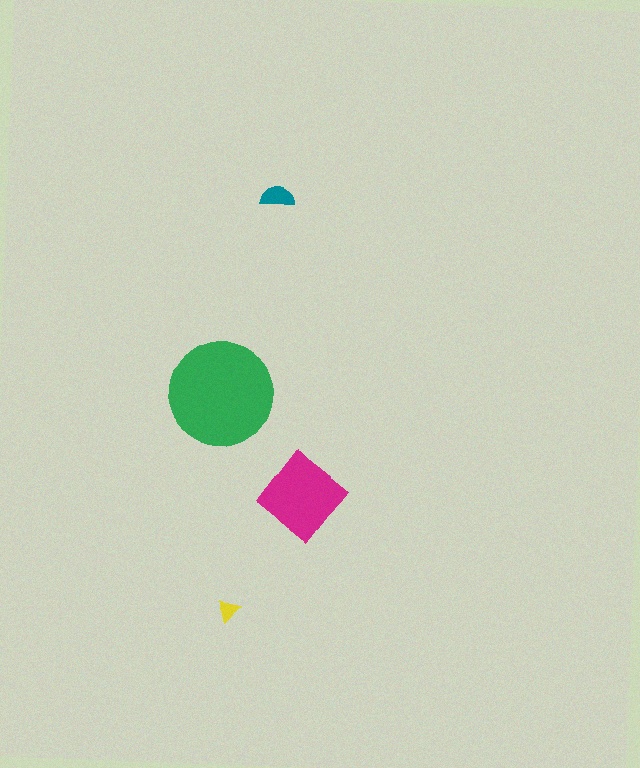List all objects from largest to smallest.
The green circle, the magenta diamond, the teal semicircle, the yellow triangle.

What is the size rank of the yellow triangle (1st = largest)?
4th.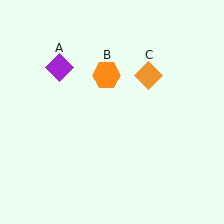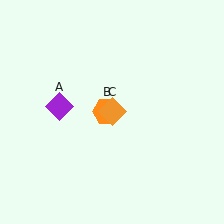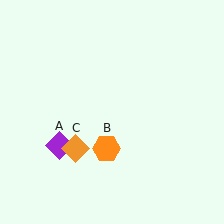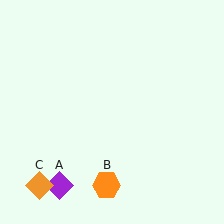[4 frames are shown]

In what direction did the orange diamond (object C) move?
The orange diamond (object C) moved down and to the left.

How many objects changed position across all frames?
3 objects changed position: purple diamond (object A), orange hexagon (object B), orange diamond (object C).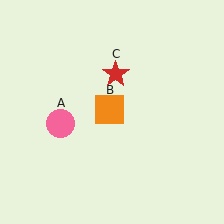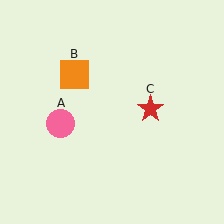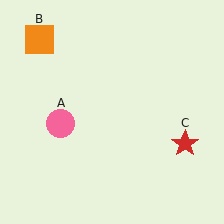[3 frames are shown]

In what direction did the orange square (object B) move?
The orange square (object B) moved up and to the left.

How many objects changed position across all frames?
2 objects changed position: orange square (object B), red star (object C).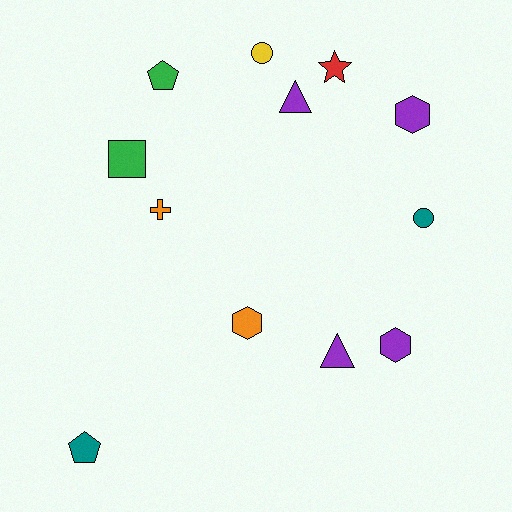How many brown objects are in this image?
There are no brown objects.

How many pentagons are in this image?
There are 2 pentagons.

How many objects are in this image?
There are 12 objects.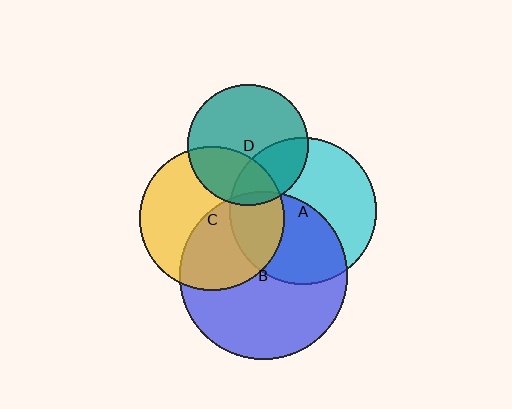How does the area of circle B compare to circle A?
Approximately 1.3 times.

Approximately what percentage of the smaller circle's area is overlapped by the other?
Approximately 25%.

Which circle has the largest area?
Circle B (blue).